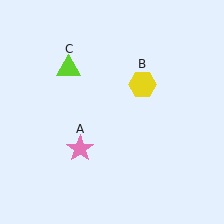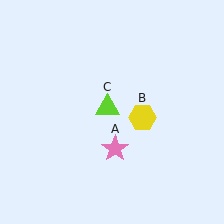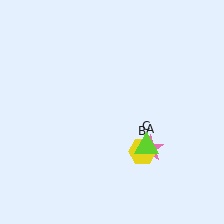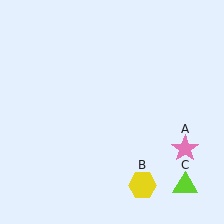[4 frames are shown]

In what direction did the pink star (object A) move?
The pink star (object A) moved right.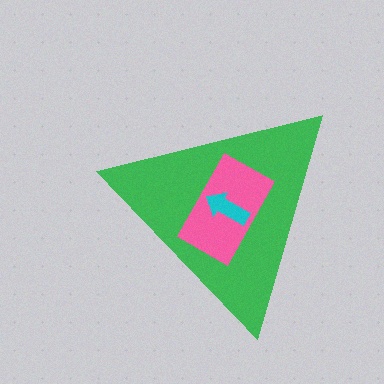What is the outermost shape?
The green triangle.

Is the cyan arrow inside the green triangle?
Yes.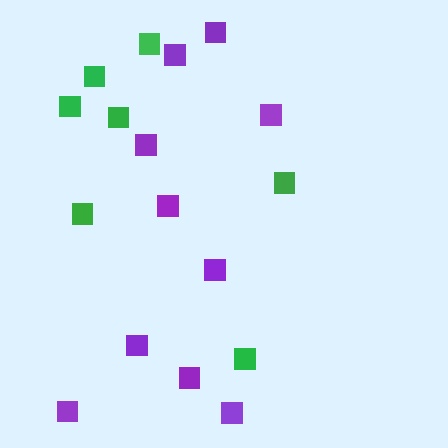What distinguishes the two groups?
There are 2 groups: one group of green squares (7) and one group of purple squares (10).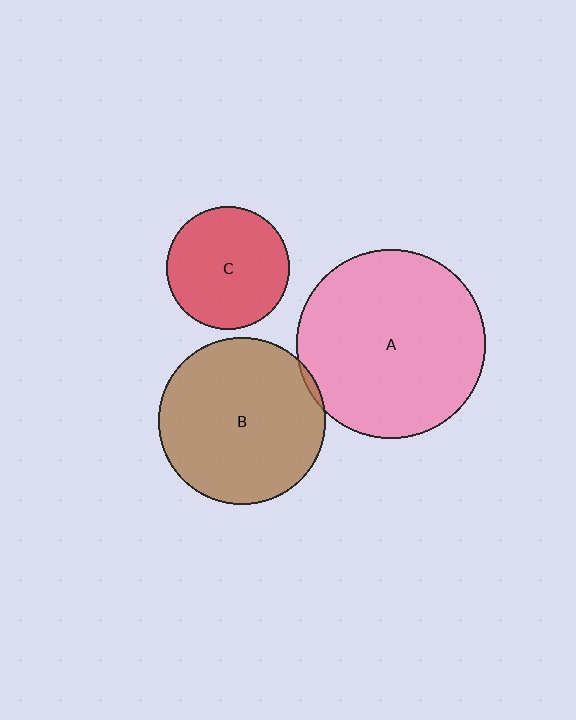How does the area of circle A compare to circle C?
Approximately 2.4 times.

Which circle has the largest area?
Circle A (pink).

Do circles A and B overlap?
Yes.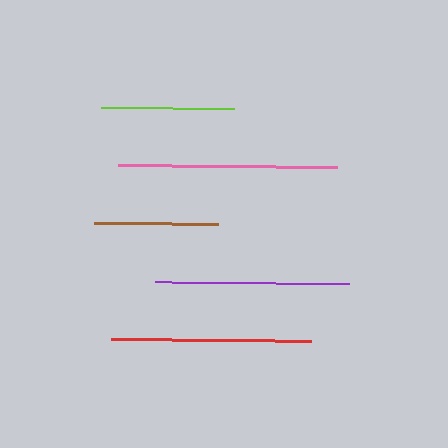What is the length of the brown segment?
The brown segment is approximately 124 pixels long.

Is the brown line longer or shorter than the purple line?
The purple line is longer than the brown line.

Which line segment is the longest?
The pink line is the longest at approximately 219 pixels.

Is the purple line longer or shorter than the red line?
The red line is longer than the purple line.